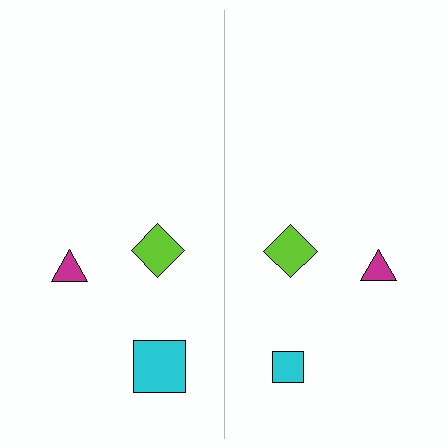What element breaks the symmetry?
The cyan square on the right side has a different size than its mirror counterpart.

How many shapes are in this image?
There are 6 shapes in this image.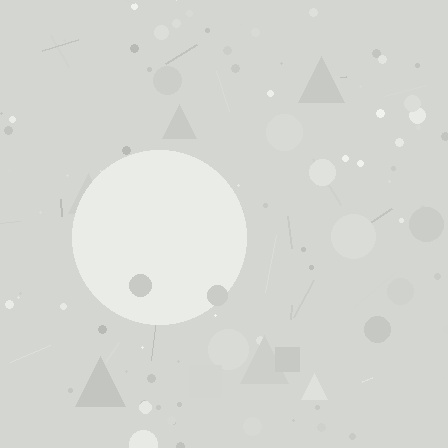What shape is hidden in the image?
A circle is hidden in the image.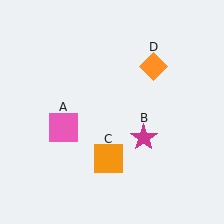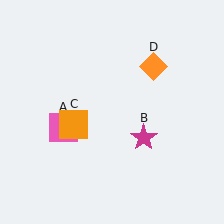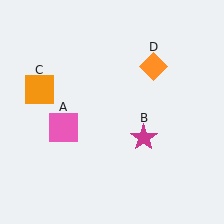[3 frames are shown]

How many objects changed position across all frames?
1 object changed position: orange square (object C).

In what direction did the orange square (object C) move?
The orange square (object C) moved up and to the left.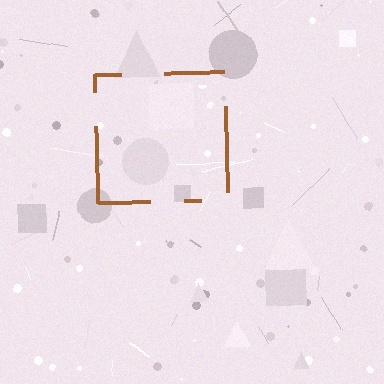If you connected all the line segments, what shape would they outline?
They would outline a square.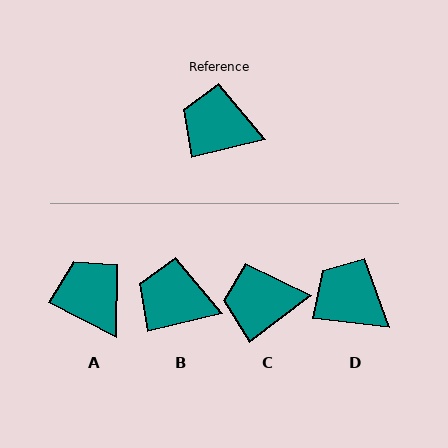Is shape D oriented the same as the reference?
No, it is off by about 21 degrees.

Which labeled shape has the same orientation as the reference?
B.